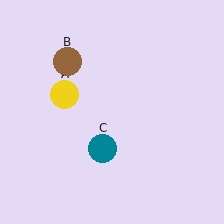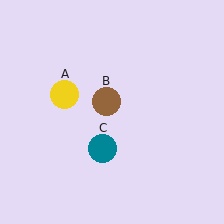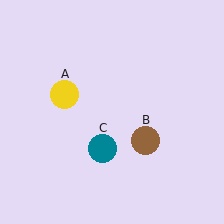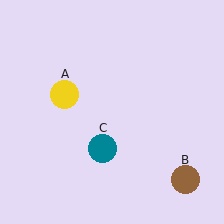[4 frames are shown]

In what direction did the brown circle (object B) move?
The brown circle (object B) moved down and to the right.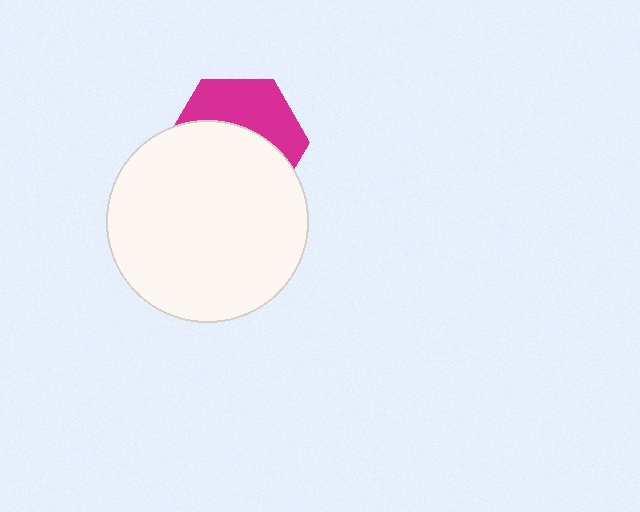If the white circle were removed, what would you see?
You would see the complete magenta hexagon.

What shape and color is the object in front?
The object in front is a white circle.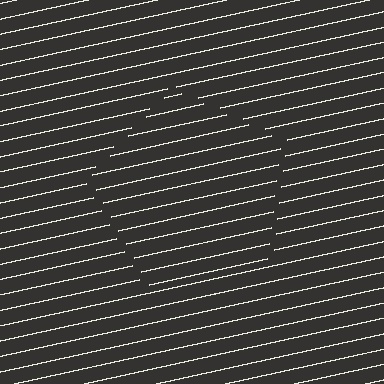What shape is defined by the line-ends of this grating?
An illusory pentagon. The interior of the shape contains the same grating, shifted by half a period — the contour is defined by the phase discontinuity where line-ends from the inner and outer gratings abut.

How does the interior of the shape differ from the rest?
The interior of the shape contains the same grating, shifted by half a period — the contour is defined by the phase discontinuity where line-ends from the inner and outer gratings abut.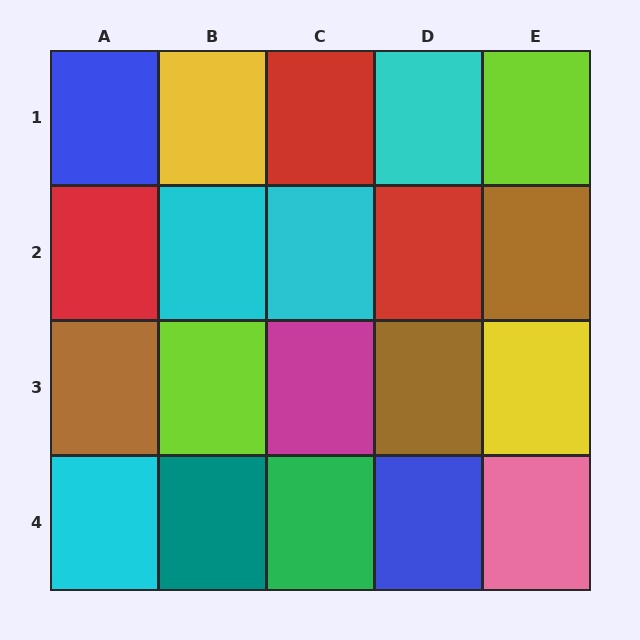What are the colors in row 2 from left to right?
Red, cyan, cyan, red, brown.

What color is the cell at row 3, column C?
Magenta.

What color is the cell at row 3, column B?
Lime.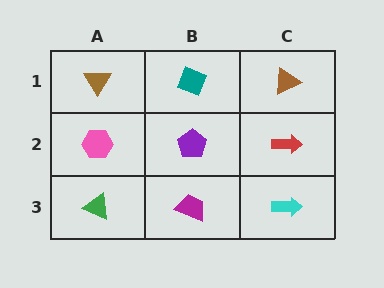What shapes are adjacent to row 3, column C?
A red arrow (row 2, column C), a magenta trapezoid (row 3, column B).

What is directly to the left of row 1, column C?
A teal diamond.